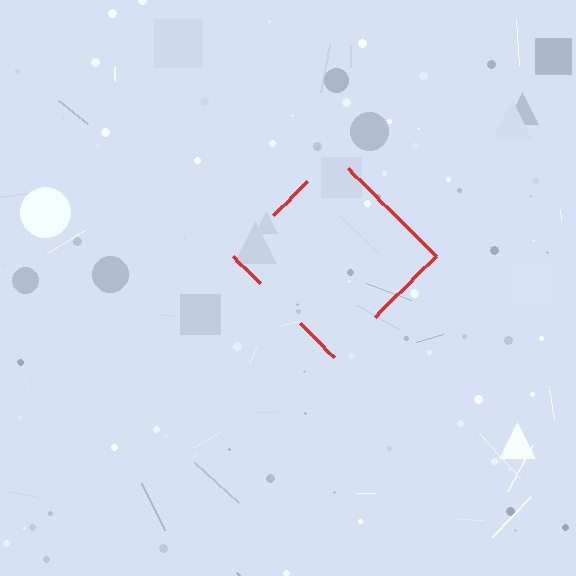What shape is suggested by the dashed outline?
The dashed outline suggests a diamond.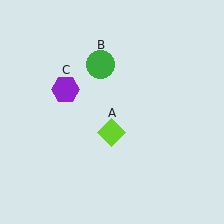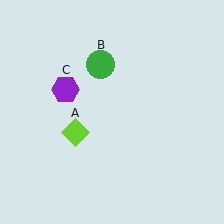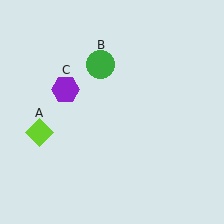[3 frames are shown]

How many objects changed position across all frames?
1 object changed position: lime diamond (object A).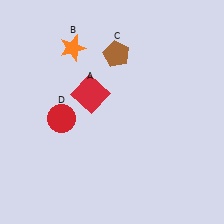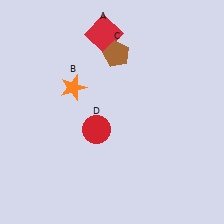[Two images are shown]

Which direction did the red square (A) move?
The red square (A) moved up.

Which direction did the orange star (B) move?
The orange star (B) moved down.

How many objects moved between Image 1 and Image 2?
3 objects moved between the two images.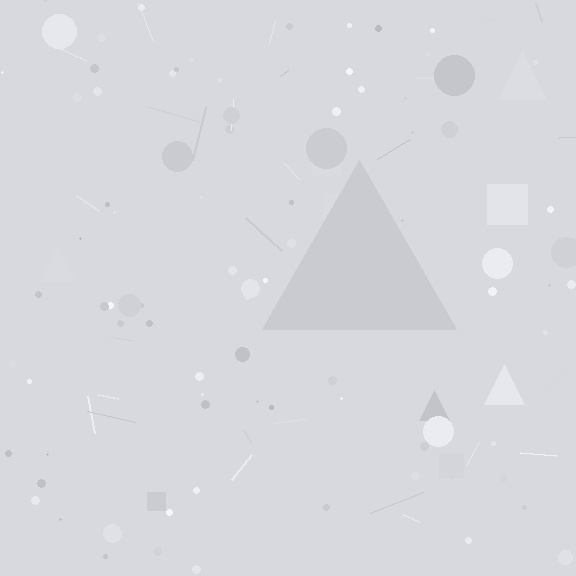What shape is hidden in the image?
A triangle is hidden in the image.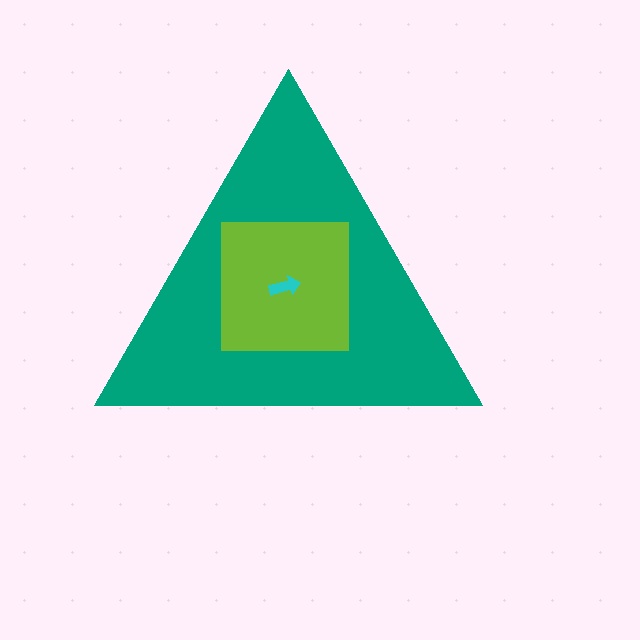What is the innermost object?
The cyan arrow.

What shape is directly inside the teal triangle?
The lime square.